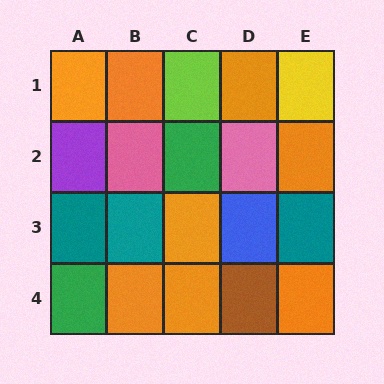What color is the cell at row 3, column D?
Blue.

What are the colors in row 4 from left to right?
Green, orange, orange, brown, orange.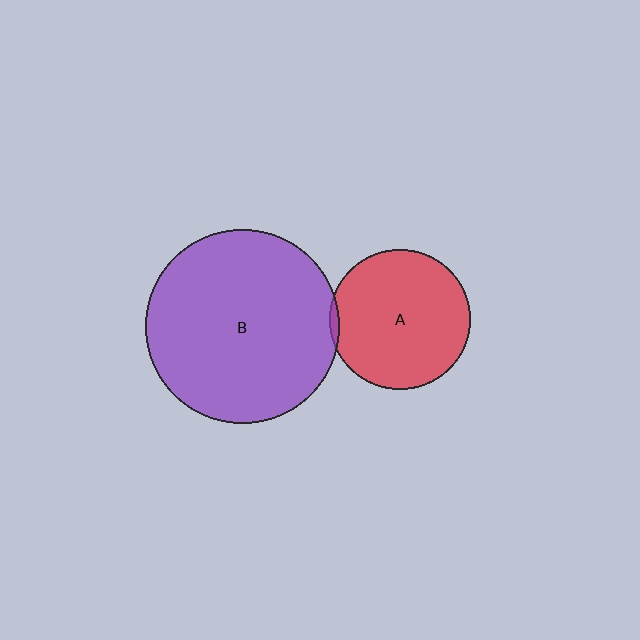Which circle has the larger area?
Circle B (purple).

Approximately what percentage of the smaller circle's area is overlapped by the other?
Approximately 5%.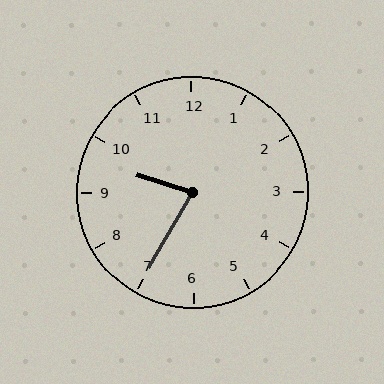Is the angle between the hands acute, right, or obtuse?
It is acute.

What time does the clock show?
9:35.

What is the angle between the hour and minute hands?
Approximately 78 degrees.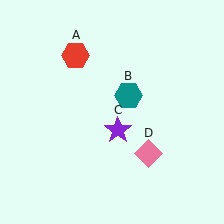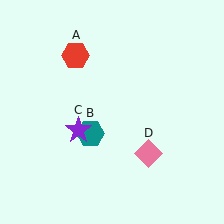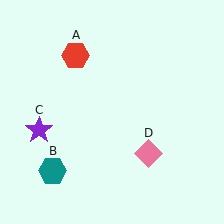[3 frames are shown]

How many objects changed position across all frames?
2 objects changed position: teal hexagon (object B), purple star (object C).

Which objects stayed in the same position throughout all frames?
Red hexagon (object A) and pink diamond (object D) remained stationary.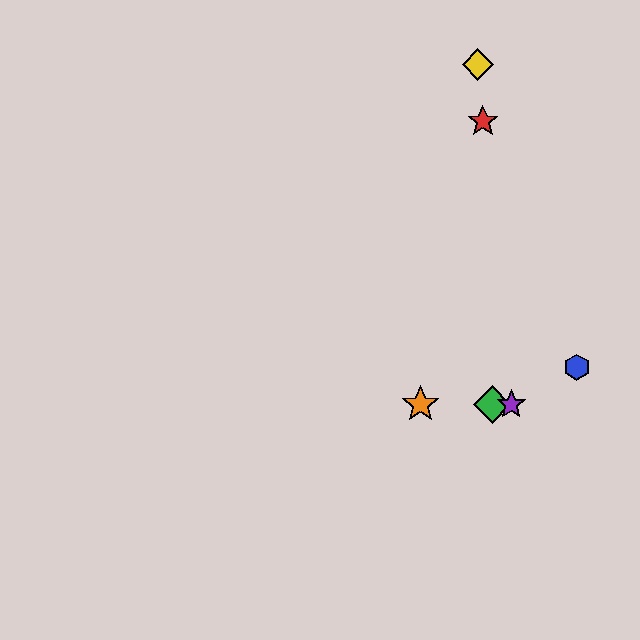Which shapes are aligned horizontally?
The green diamond, the purple star, the orange star are aligned horizontally.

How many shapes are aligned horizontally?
3 shapes (the green diamond, the purple star, the orange star) are aligned horizontally.